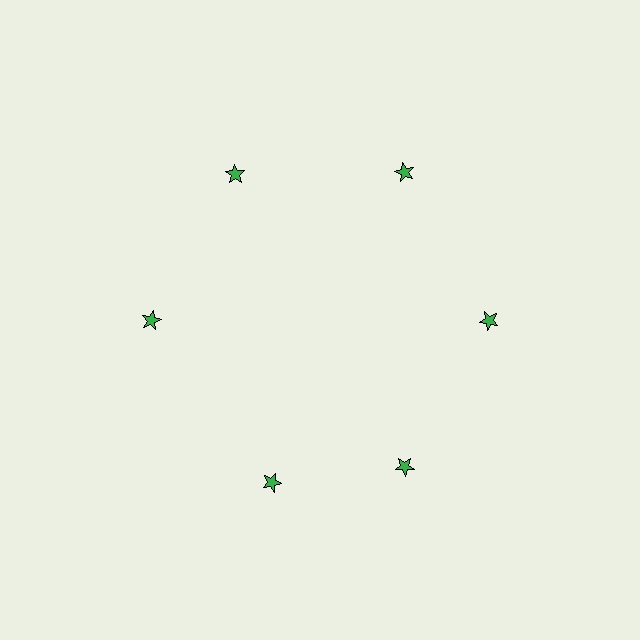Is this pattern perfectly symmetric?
No. The 6 green stars are arranged in a ring, but one element near the 7 o'clock position is rotated out of alignment along the ring, breaking the 6-fold rotational symmetry.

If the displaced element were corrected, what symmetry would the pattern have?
It would have 6-fold rotational symmetry — the pattern would map onto itself every 60 degrees.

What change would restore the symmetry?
The symmetry would be restored by rotating it back into even spacing with its neighbors so that all 6 stars sit at equal angles and equal distance from the center.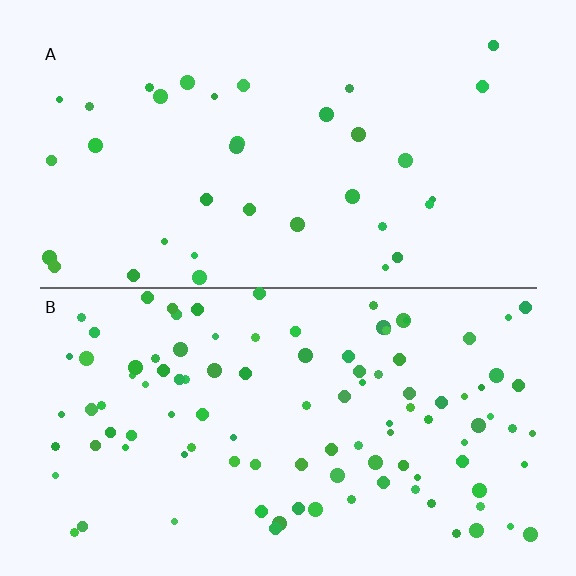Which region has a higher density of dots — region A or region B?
B (the bottom).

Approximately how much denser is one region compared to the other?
Approximately 3.0× — region B over region A.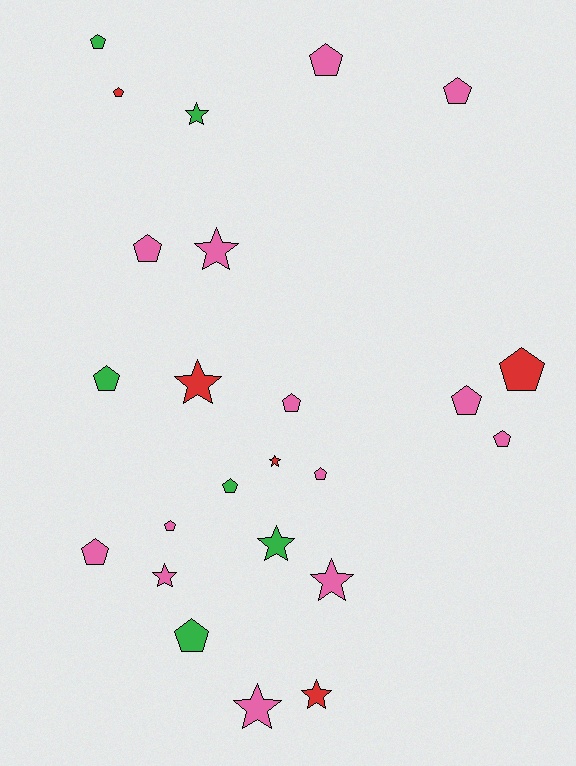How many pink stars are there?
There are 4 pink stars.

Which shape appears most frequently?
Pentagon, with 15 objects.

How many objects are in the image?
There are 24 objects.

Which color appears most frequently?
Pink, with 13 objects.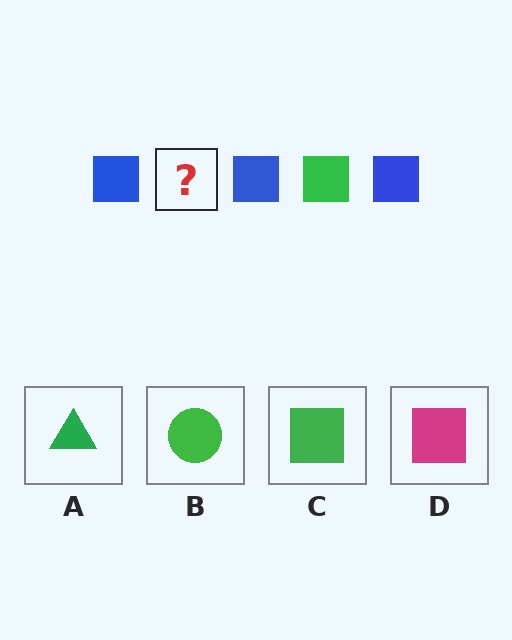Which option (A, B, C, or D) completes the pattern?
C.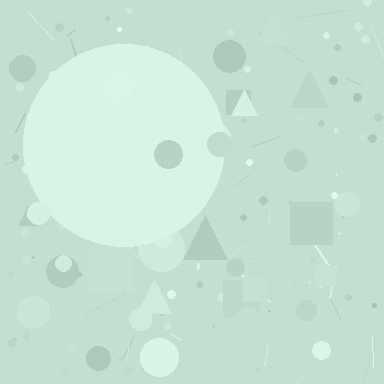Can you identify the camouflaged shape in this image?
The camouflaged shape is a circle.